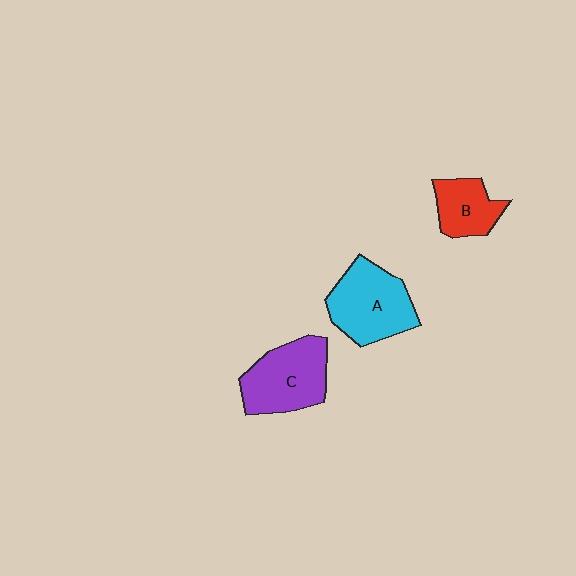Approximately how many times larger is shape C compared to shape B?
Approximately 1.6 times.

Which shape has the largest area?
Shape A (cyan).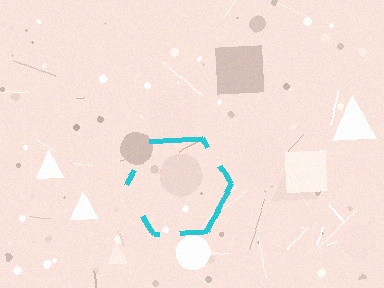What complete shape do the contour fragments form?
The contour fragments form a hexagon.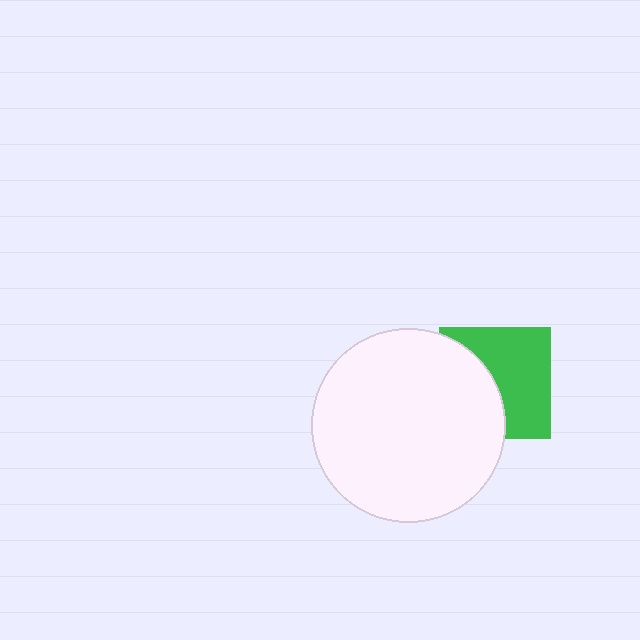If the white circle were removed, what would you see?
You would see the complete green square.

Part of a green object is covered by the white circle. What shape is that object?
It is a square.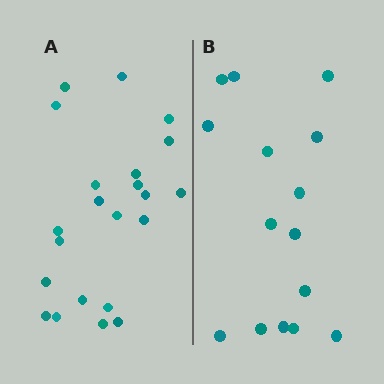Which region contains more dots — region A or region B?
Region A (the left region) has more dots.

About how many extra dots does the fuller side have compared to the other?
Region A has roughly 8 or so more dots than region B.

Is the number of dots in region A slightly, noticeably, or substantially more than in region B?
Region A has substantially more. The ratio is roughly 1.5 to 1.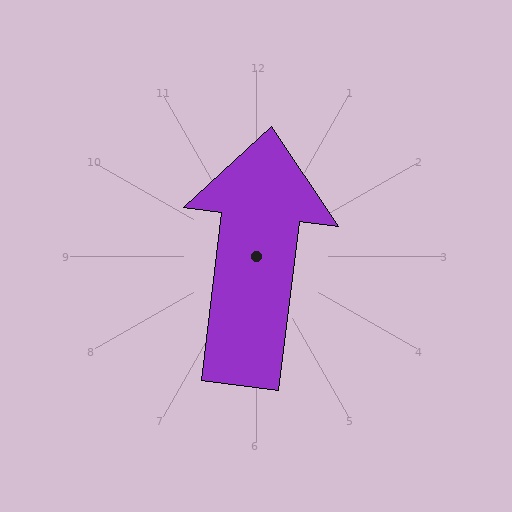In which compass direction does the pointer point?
North.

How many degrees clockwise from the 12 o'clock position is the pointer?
Approximately 7 degrees.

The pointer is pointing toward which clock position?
Roughly 12 o'clock.